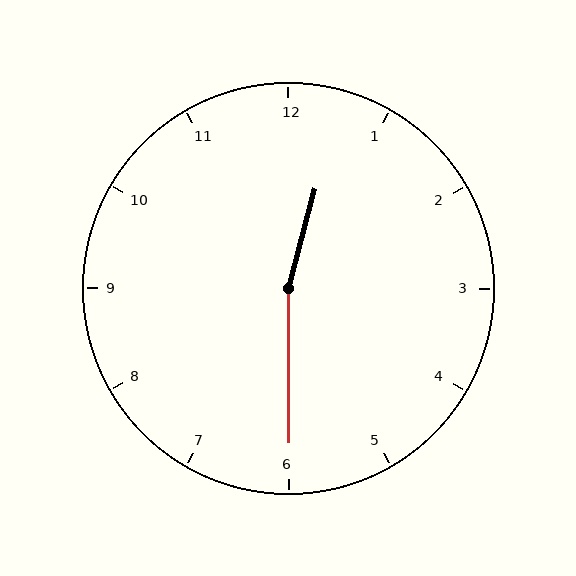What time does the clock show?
12:30.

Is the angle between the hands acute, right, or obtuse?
It is obtuse.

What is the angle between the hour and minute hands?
Approximately 165 degrees.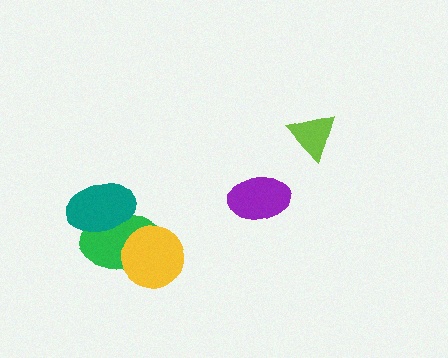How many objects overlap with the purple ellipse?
0 objects overlap with the purple ellipse.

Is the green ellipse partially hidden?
Yes, it is partially covered by another shape.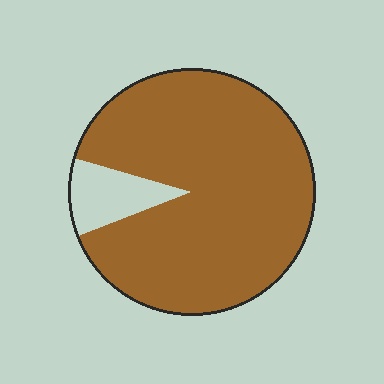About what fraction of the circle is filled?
About nine tenths (9/10).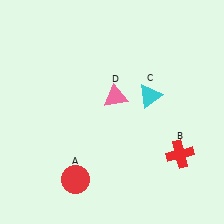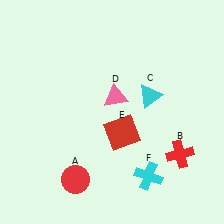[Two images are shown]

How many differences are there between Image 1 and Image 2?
There are 2 differences between the two images.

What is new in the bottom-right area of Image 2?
A red square (E) was added in the bottom-right area of Image 2.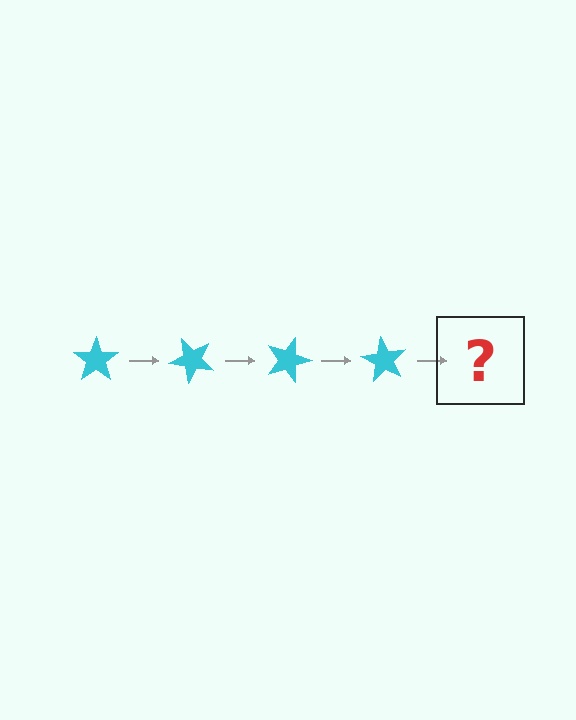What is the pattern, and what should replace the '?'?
The pattern is that the star rotates 45 degrees each step. The '?' should be a cyan star rotated 180 degrees.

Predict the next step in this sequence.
The next step is a cyan star rotated 180 degrees.